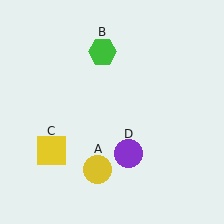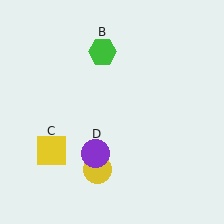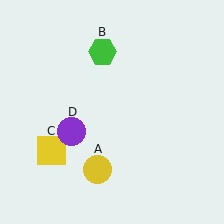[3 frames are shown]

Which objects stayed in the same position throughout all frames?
Yellow circle (object A) and green hexagon (object B) and yellow square (object C) remained stationary.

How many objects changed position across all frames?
1 object changed position: purple circle (object D).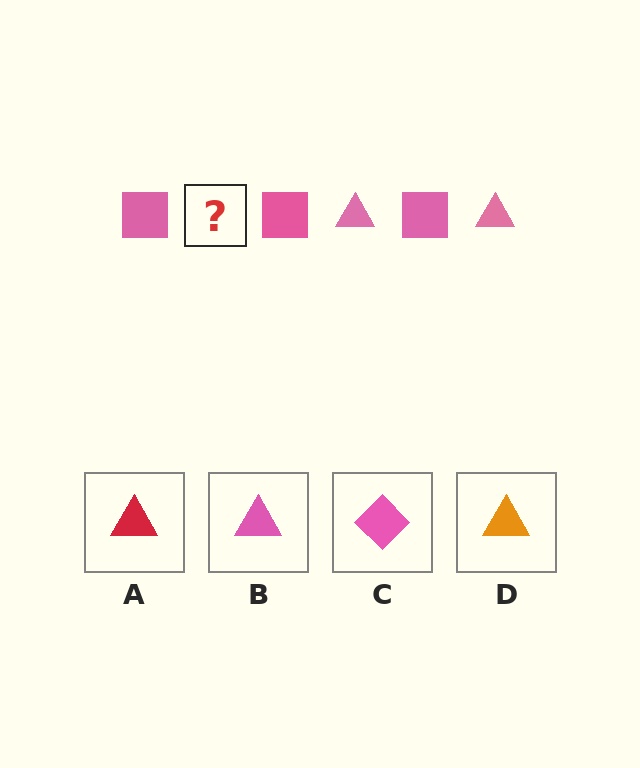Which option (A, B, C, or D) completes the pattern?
B.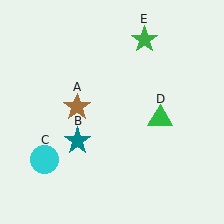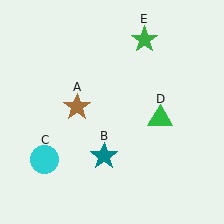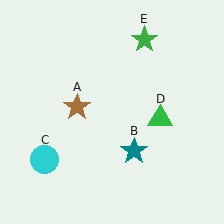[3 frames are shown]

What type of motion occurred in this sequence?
The teal star (object B) rotated counterclockwise around the center of the scene.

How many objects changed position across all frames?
1 object changed position: teal star (object B).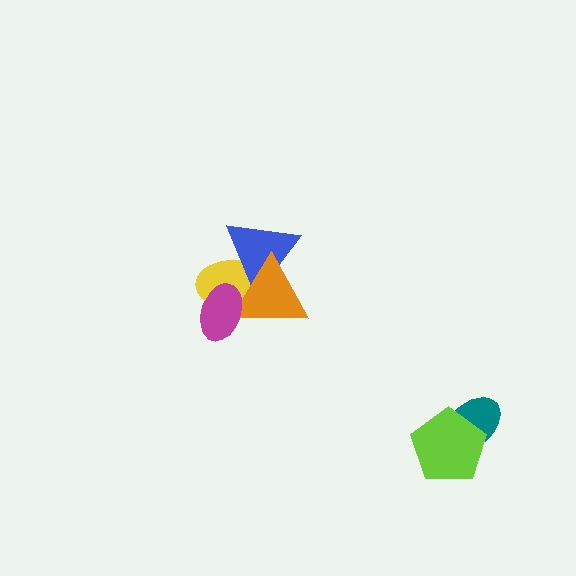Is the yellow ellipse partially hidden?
Yes, it is partially covered by another shape.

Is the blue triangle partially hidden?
Yes, it is partially covered by another shape.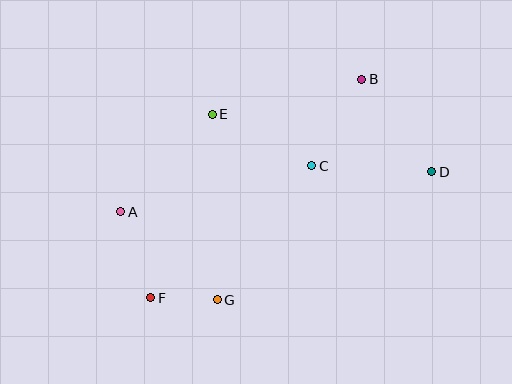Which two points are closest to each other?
Points F and G are closest to each other.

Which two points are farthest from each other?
Points A and D are farthest from each other.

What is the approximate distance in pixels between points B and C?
The distance between B and C is approximately 100 pixels.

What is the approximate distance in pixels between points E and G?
The distance between E and G is approximately 185 pixels.